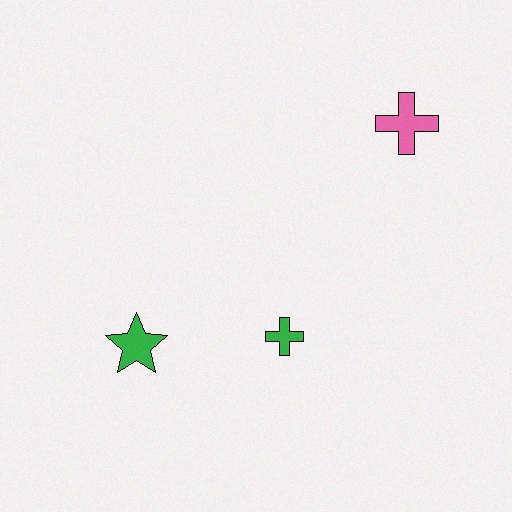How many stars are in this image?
There is 1 star.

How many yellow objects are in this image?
There are no yellow objects.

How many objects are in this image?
There are 3 objects.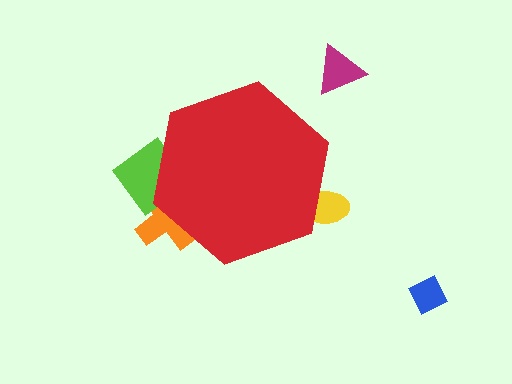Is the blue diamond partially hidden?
No, the blue diamond is fully visible.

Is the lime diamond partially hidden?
Yes, the lime diamond is partially hidden behind the red hexagon.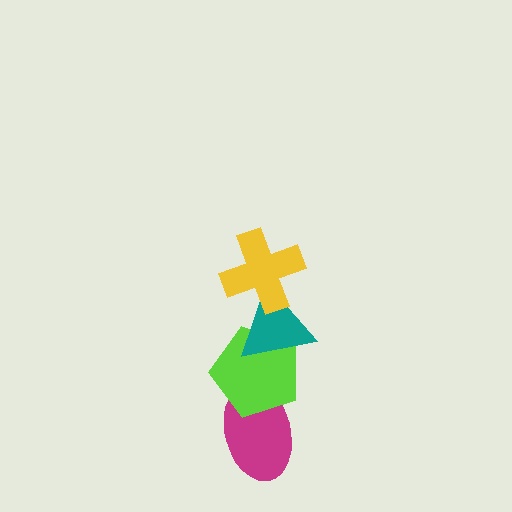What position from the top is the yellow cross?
The yellow cross is 1st from the top.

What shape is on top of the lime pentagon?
The teal triangle is on top of the lime pentagon.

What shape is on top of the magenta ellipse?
The lime pentagon is on top of the magenta ellipse.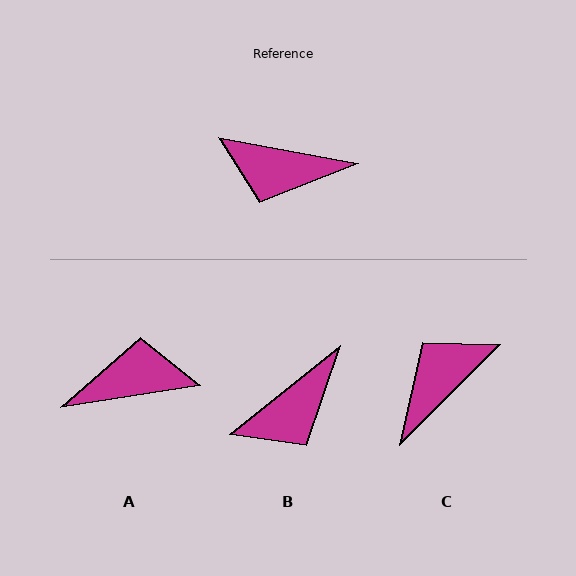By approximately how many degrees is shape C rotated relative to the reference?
Approximately 124 degrees clockwise.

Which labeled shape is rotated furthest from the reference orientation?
A, about 161 degrees away.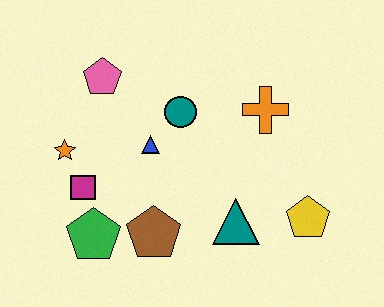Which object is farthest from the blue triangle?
The yellow pentagon is farthest from the blue triangle.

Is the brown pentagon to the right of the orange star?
Yes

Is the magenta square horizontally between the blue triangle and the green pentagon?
No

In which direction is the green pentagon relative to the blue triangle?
The green pentagon is below the blue triangle.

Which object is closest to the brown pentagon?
The green pentagon is closest to the brown pentagon.